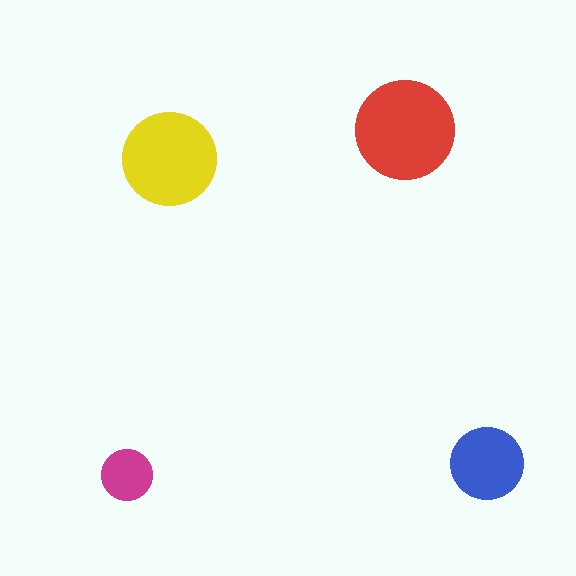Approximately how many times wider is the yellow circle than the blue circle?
About 1.5 times wider.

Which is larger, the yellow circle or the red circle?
The red one.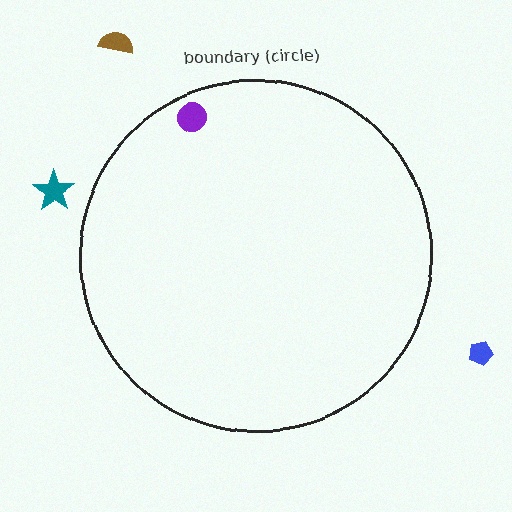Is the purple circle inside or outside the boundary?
Inside.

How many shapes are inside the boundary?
1 inside, 3 outside.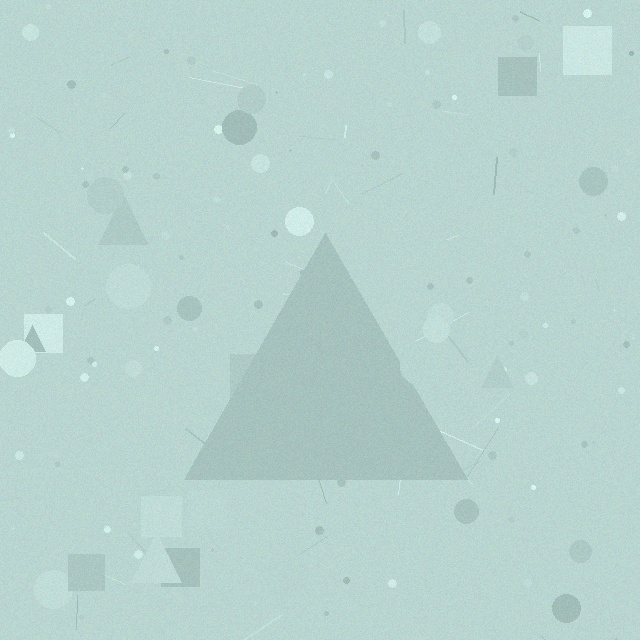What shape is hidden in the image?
A triangle is hidden in the image.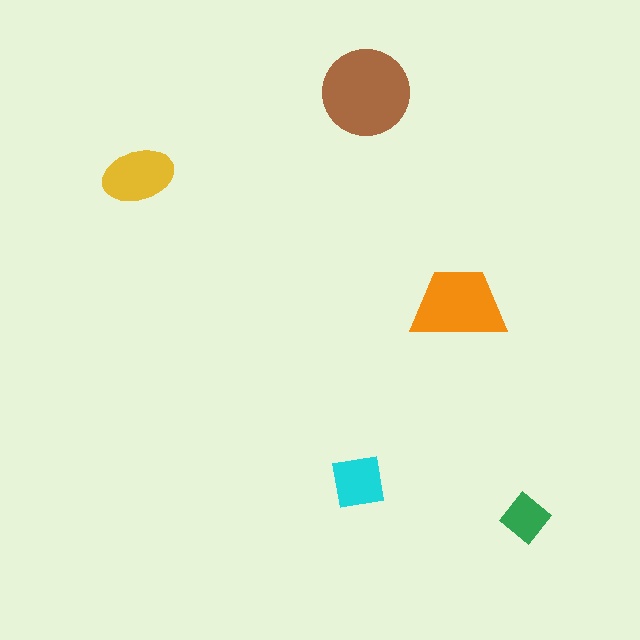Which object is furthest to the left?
The yellow ellipse is leftmost.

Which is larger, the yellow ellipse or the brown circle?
The brown circle.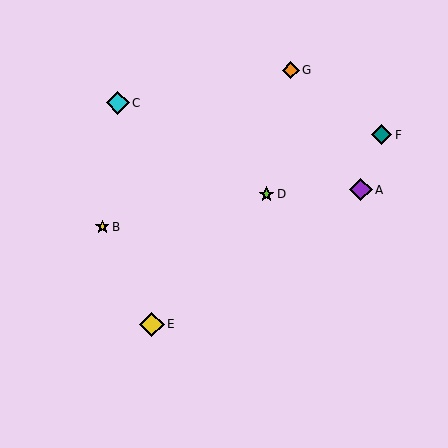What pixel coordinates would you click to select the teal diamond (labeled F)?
Click at (382, 135) to select the teal diamond F.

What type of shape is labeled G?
Shape G is an orange diamond.